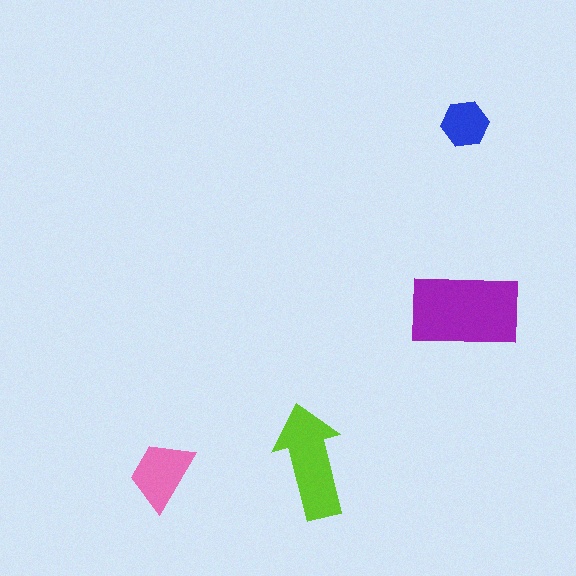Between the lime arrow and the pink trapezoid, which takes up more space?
The lime arrow.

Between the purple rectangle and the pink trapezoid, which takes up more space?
The purple rectangle.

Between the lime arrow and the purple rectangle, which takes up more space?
The purple rectangle.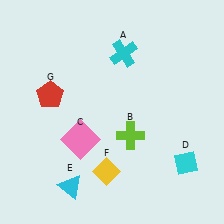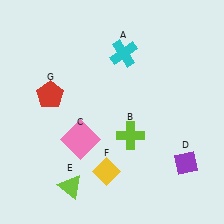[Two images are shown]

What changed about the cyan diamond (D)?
In Image 1, D is cyan. In Image 2, it changed to purple.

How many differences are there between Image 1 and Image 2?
There are 2 differences between the two images.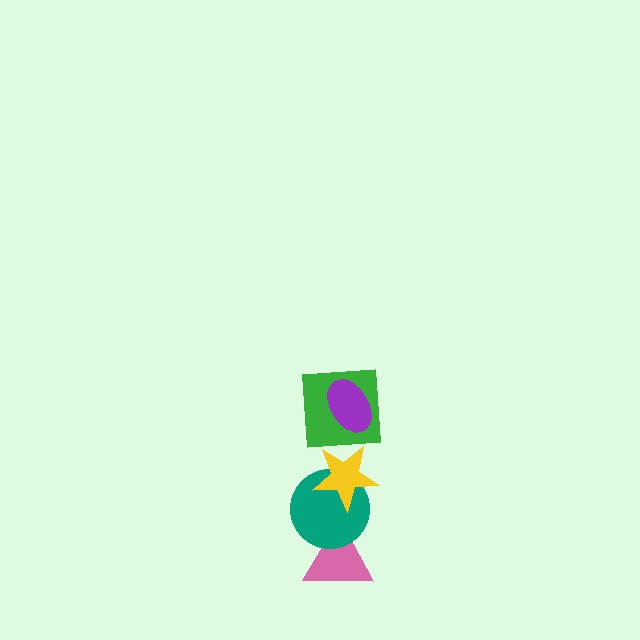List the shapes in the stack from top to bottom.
From top to bottom: the purple ellipse, the green square, the yellow star, the teal circle, the pink triangle.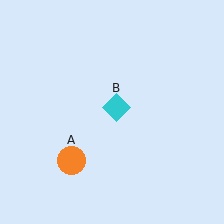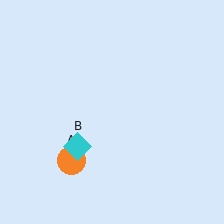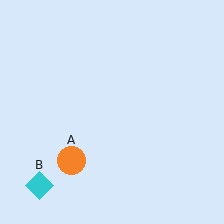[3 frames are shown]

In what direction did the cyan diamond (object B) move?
The cyan diamond (object B) moved down and to the left.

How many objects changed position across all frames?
1 object changed position: cyan diamond (object B).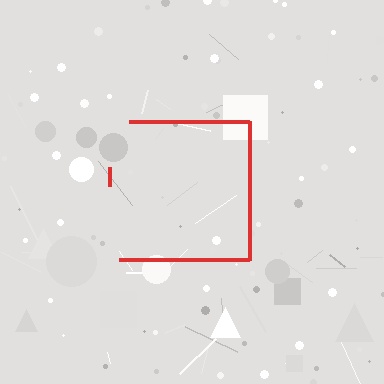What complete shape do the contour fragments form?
The contour fragments form a square.